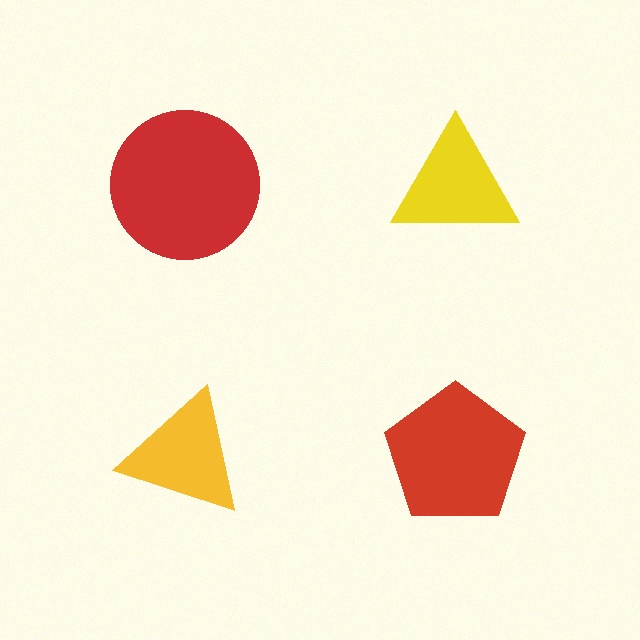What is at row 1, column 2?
A yellow triangle.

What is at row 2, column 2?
A red pentagon.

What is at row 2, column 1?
A yellow triangle.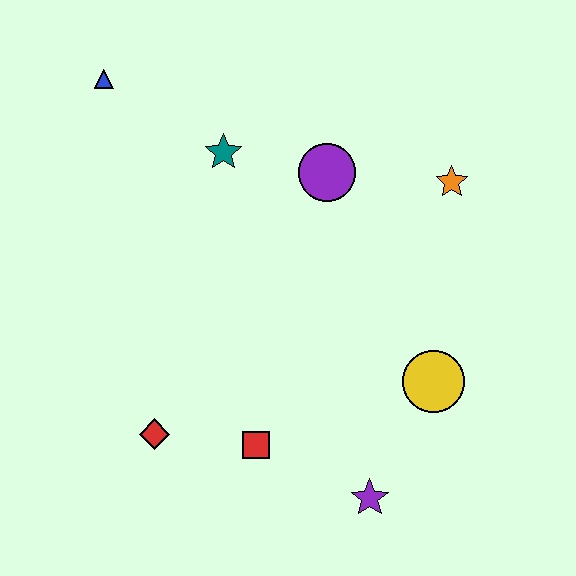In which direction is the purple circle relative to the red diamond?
The purple circle is above the red diamond.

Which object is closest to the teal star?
The purple circle is closest to the teal star.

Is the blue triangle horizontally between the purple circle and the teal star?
No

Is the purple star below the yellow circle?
Yes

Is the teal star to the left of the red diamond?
No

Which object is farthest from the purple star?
The blue triangle is farthest from the purple star.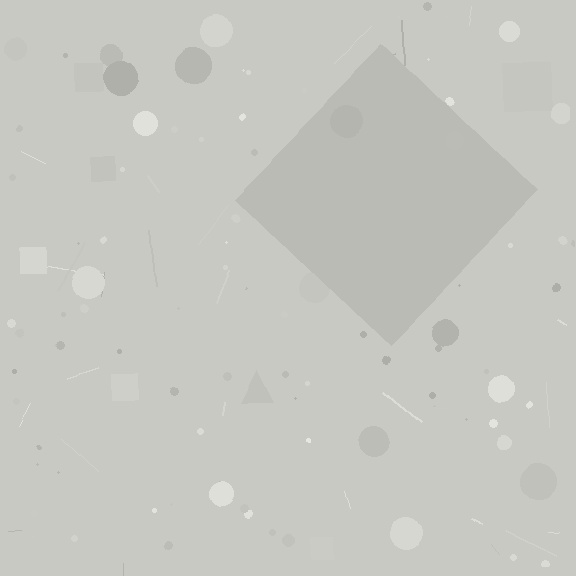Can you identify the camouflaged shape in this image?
The camouflaged shape is a diamond.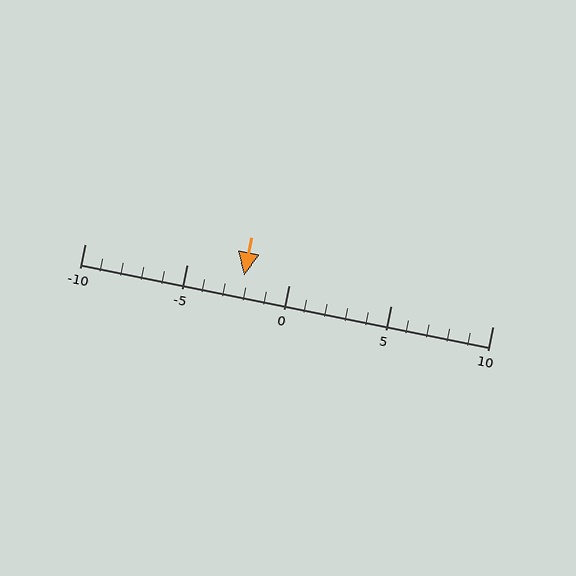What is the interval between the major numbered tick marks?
The major tick marks are spaced 5 units apart.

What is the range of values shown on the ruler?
The ruler shows values from -10 to 10.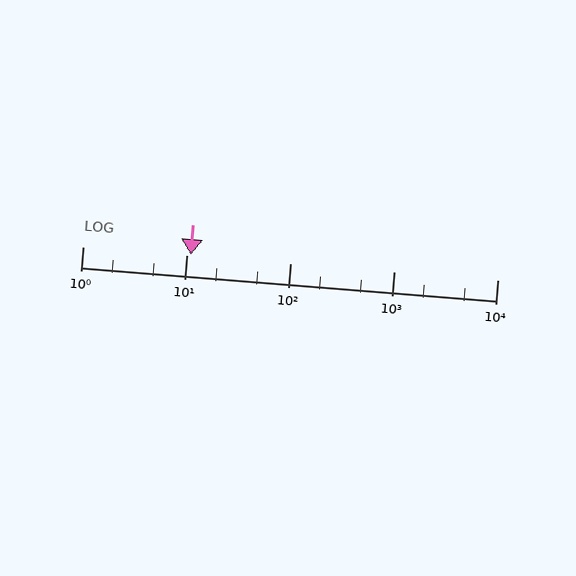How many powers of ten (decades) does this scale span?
The scale spans 4 decades, from 1 to 10000.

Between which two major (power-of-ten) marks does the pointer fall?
The pointer is between 10 and 100.